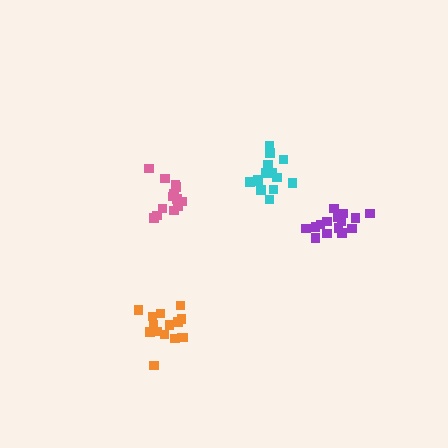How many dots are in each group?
Group 1: 14 dots, Group 2: 15 dots, Group 3: 15 dots, Group 4: 15 dots (59 total).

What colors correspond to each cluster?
The clusters are colored: pink, orange, cyan, purple.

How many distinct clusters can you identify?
There are 4 distinct clusters.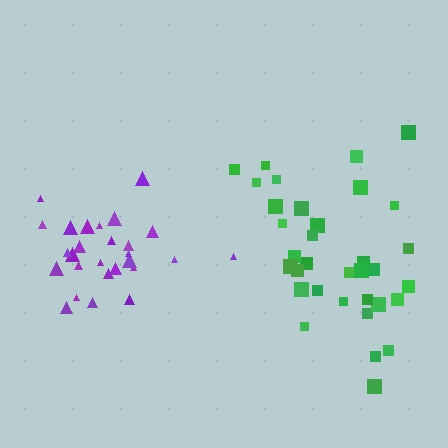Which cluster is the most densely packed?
Purple.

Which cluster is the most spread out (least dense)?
Green.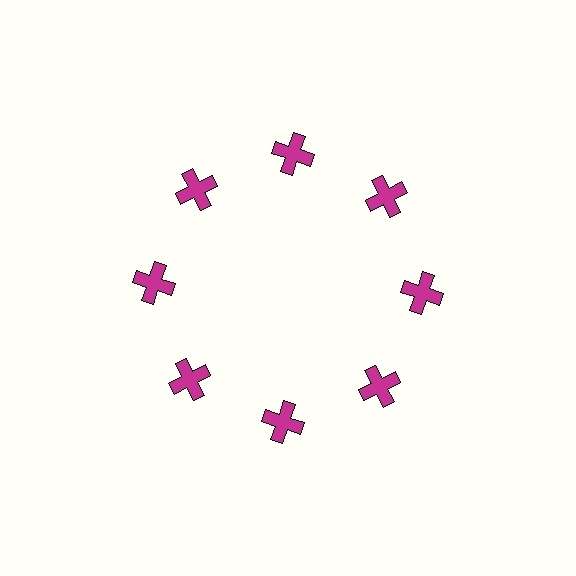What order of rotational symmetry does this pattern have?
This pattern has 8-fold rotational symmetry.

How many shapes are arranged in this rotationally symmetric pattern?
There are 8 shapes, arranged in 8 groups of 1.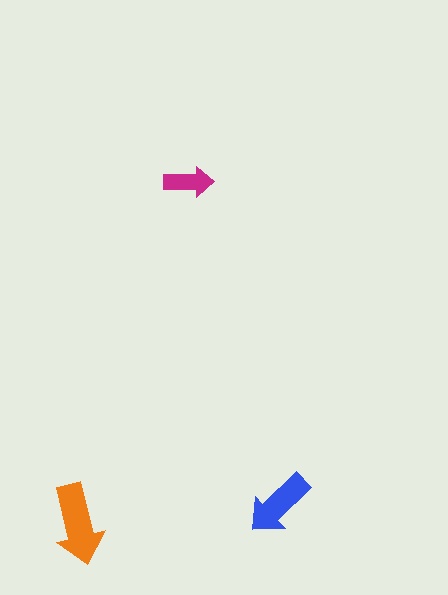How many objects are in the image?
There are 3 objects in the image.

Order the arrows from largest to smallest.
the orange one, the blue one, the magenta one.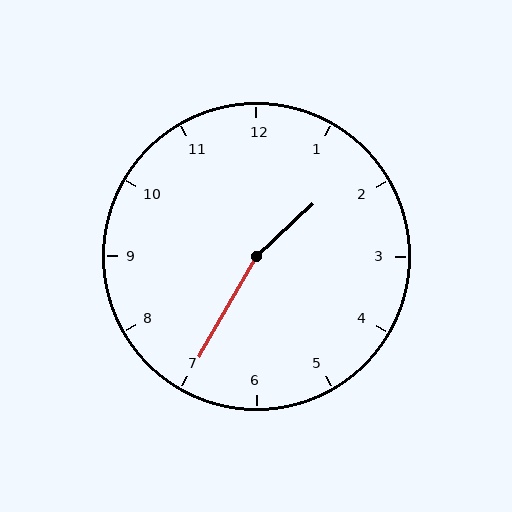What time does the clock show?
1:35.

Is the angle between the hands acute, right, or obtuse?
It is obtuse.